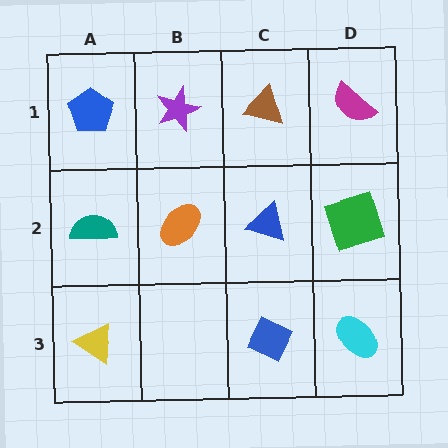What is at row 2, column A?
A teal semicircle.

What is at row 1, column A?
A blue pentagon.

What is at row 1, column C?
A brown triangle.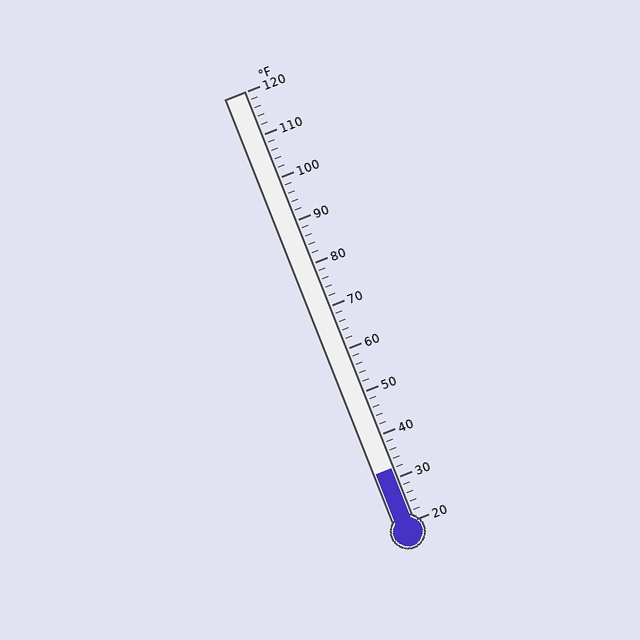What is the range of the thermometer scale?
The thermometer scale ranges from 20°F to 120°F.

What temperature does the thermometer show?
The thermometer shows approximately 32°F.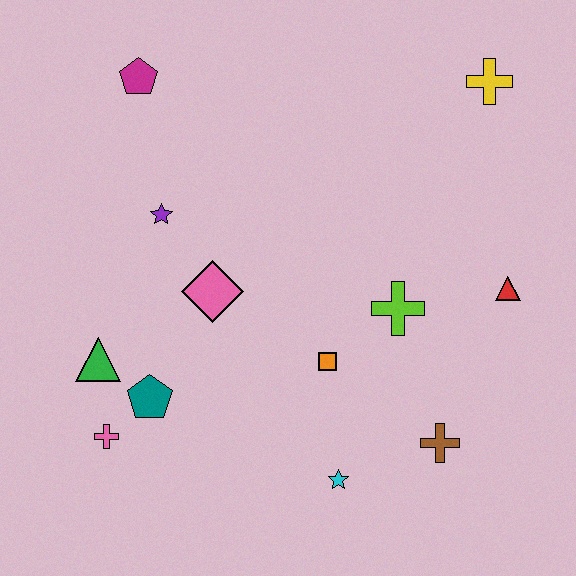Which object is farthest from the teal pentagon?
The yellow cross is farthest from the teal pentagon.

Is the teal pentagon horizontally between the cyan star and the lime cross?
No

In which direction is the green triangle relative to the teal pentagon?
The green triangle is to the left of the teal pentagon.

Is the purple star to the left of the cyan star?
Yes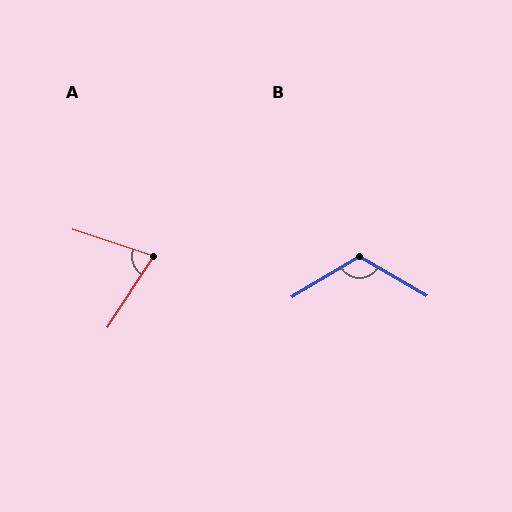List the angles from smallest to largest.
A (76°), B (119°).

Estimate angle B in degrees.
Approximately 119 degrees.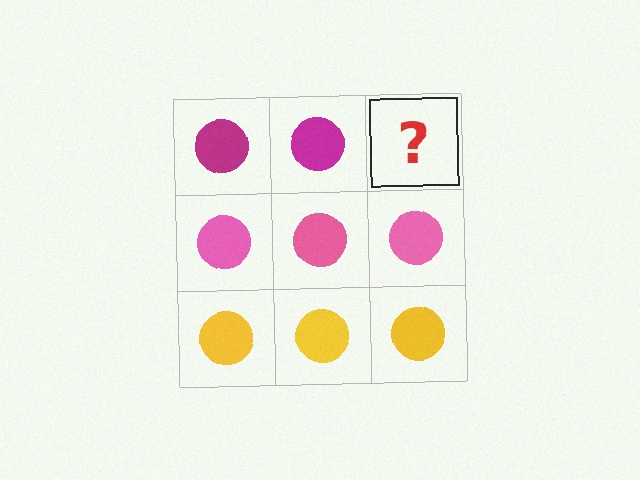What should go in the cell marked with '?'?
The missing cell should contain a magenta circle.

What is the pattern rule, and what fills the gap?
The rule is that each row has a consistent color. The gap should be filled with a magenta circle.